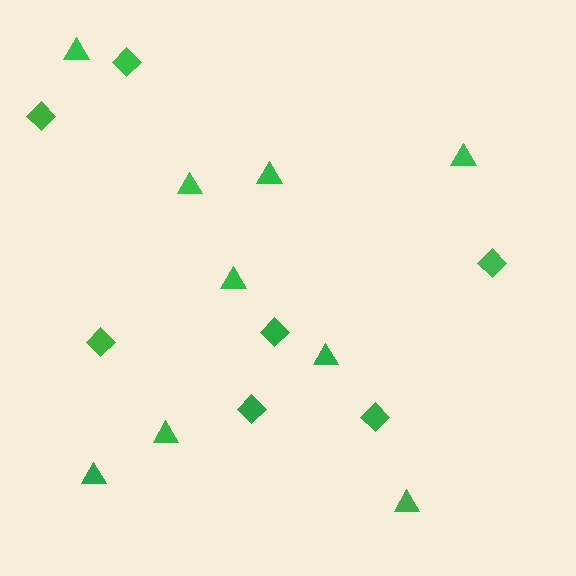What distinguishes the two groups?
There are 2 groups: one group of triangles (9) and one group of diamonds (7).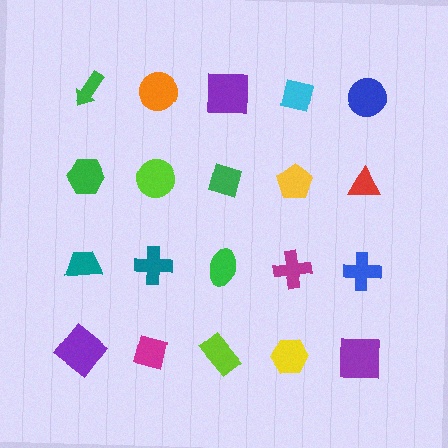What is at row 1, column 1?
A green arrow.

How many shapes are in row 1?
5 shapes.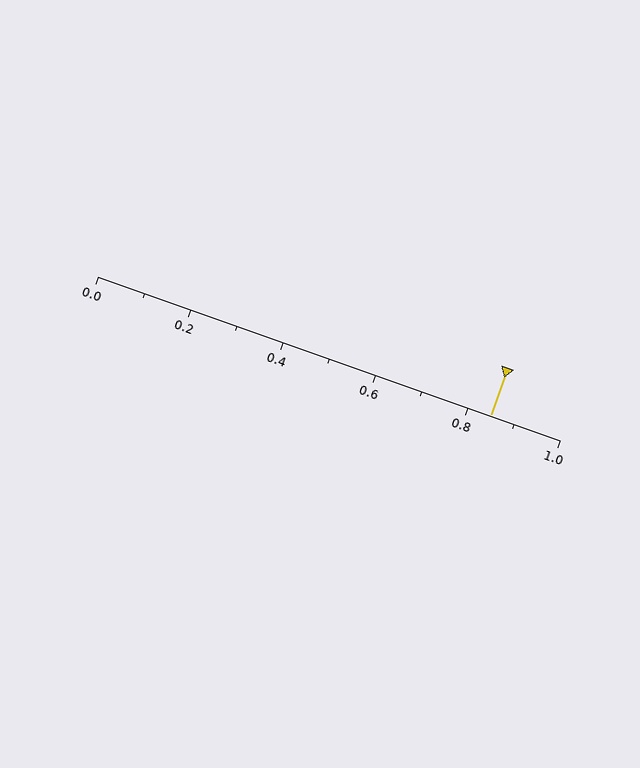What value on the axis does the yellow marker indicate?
The marker indicates approximately 0.85.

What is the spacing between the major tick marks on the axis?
The major ticks are spaced 0.2 apart.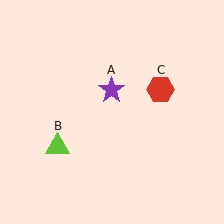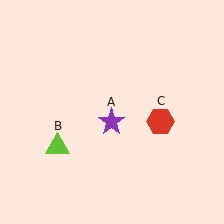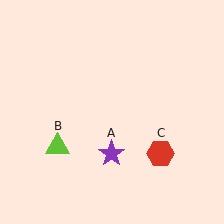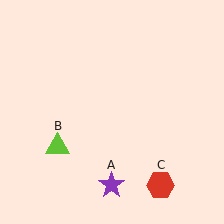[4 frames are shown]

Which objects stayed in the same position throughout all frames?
Lime triangle (object B) remained stationary.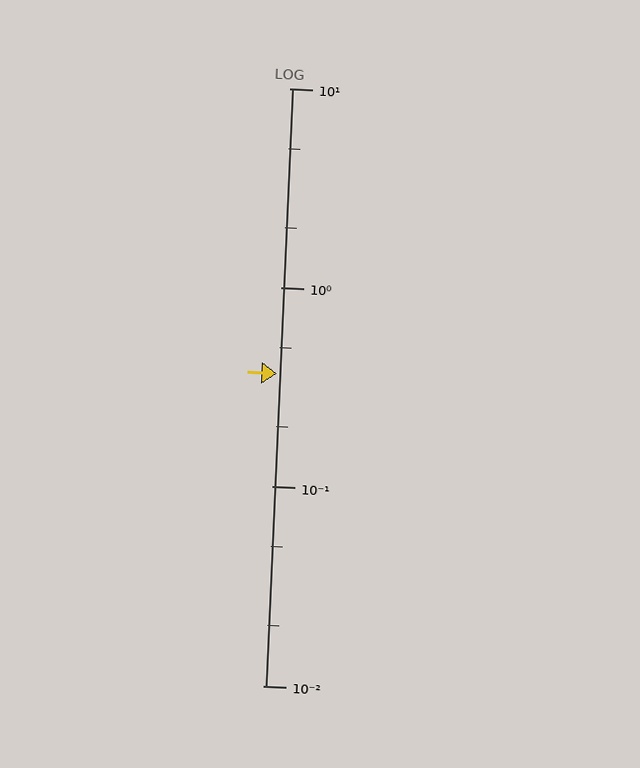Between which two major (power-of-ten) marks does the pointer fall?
The pointer is between 0.1 and 1.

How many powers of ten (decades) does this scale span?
The scale spans 3 decades, from 0.01 to 10.